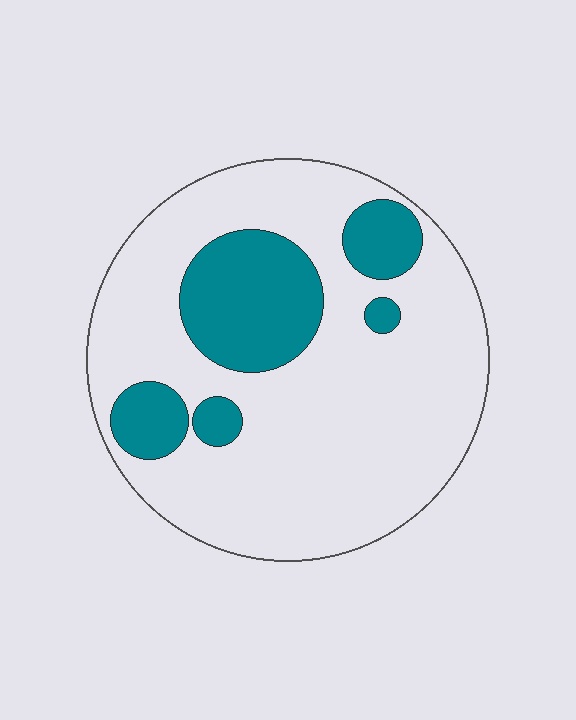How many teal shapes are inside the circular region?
5.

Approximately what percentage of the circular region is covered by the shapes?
Approximately 25%.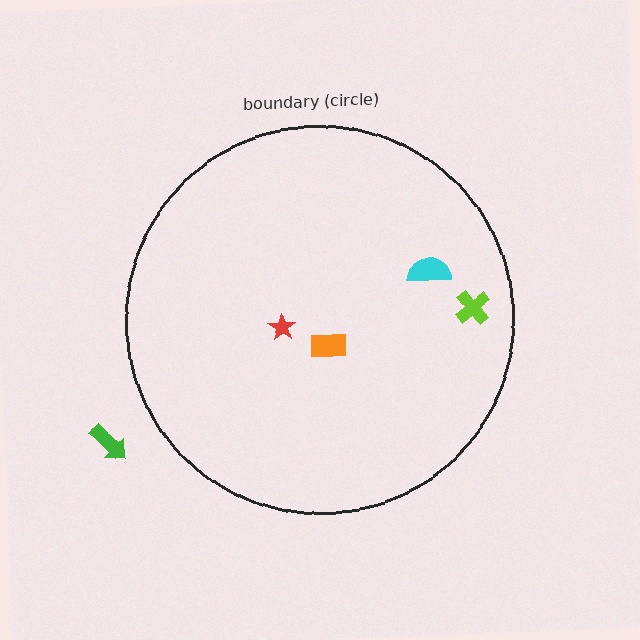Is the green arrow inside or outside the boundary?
Outside.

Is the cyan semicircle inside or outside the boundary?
Inside.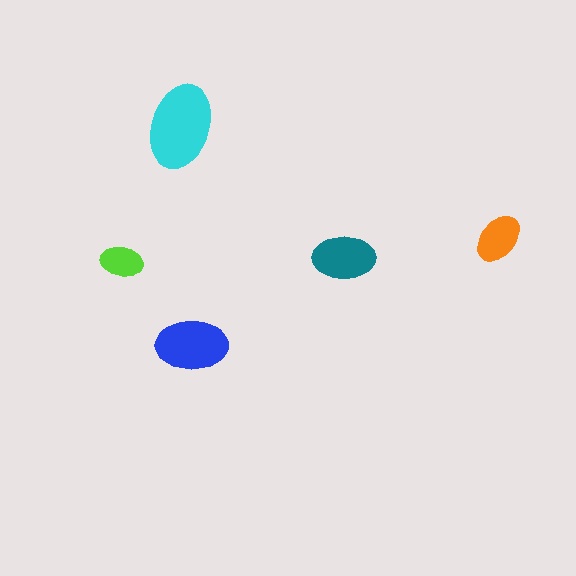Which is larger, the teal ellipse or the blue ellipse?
The blue one.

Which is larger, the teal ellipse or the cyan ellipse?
The cyan one.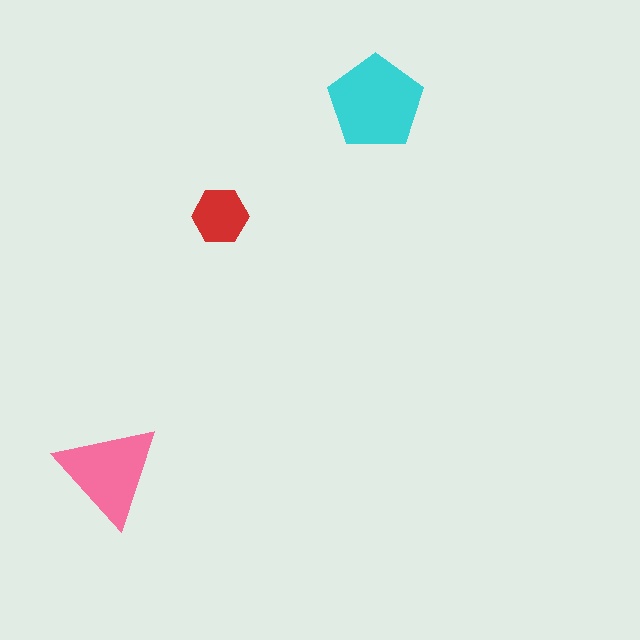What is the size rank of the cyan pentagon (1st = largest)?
1st.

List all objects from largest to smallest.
The cyan pentagon, the pink triangle, the red hexagon.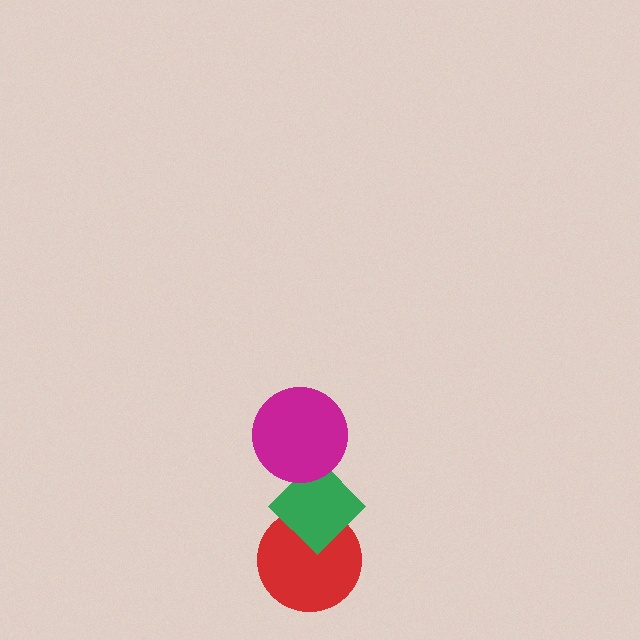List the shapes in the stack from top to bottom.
From top to bottom: the magenta circle, the green diamond, the red circle.